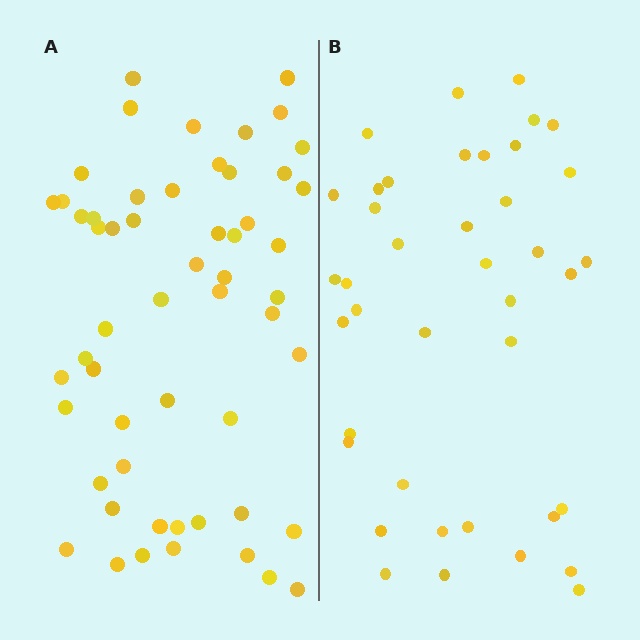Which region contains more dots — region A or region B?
Region A (the left region) has more dots.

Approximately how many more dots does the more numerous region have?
Region A has approximately 15 more dots than region B.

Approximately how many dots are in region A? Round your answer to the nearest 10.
About 60 dots. (The exact count is 55, which rounds to 60.)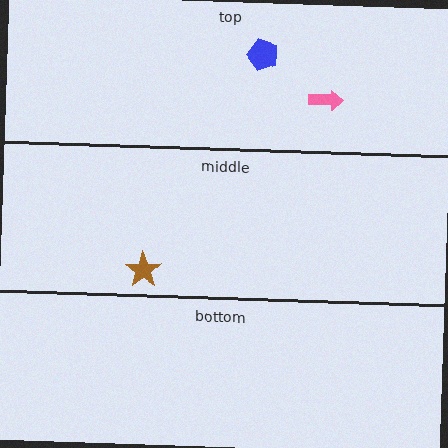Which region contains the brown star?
The middle region.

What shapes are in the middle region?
The brown star.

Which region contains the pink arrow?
The top region.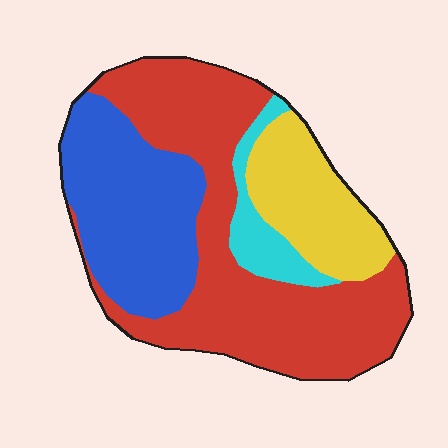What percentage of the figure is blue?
Blue covers about 30% of the figure.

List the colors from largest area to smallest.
From largest to smallest: red, blue, yellow, cyan.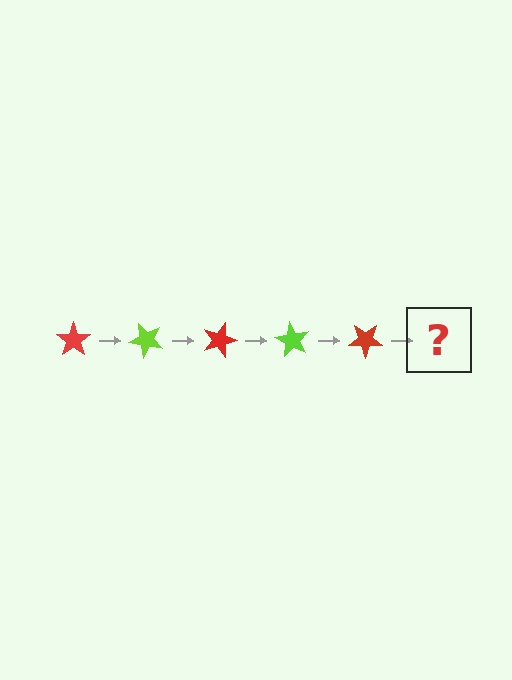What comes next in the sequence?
The next element should be a lime star, rotated 225 degrees from the start.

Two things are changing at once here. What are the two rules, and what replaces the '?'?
The two rules are that it rotates 45 degrees each step and the color cycles through red and lime. The '?' should be a lime star, rotated 225 degrees from the start.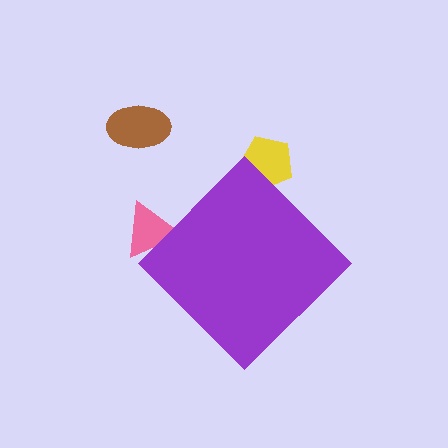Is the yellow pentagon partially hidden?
Yes, the yellow pentagon is partially hidden behind the purple diamond.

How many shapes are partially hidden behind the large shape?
2 shapes are partially hidden.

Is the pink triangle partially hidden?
Yes, the pink triangle is partially hidden behind the purple diamond.